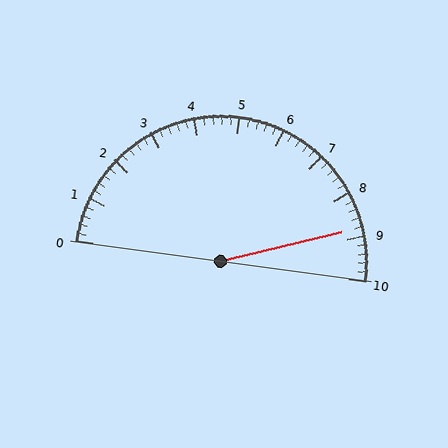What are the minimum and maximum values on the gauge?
The gauge ranges from 0 to 10.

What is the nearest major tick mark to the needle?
The nearest major tick mark is 9.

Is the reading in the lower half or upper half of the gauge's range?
The reading is in the upper half of the range (0 to 10).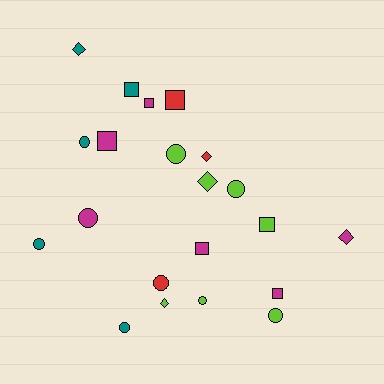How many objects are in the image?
There are 21 objects.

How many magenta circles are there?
There is 1 magenta circle.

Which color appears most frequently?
Lime, with 7 objects.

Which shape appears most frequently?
Circle, with 9 objects.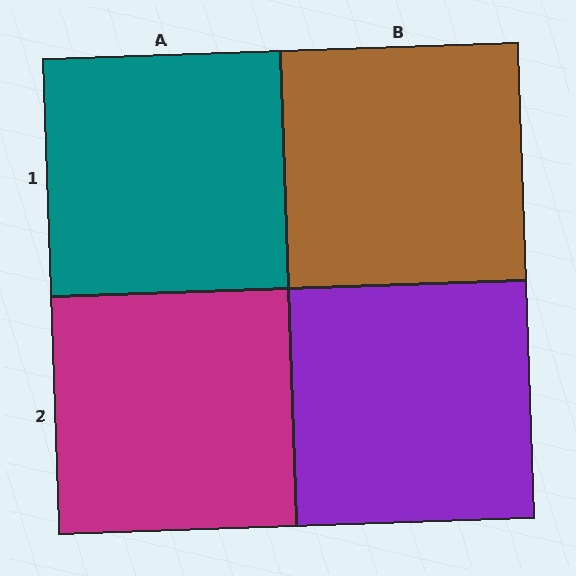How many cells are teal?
1 cell is teal.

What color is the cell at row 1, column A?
Teal.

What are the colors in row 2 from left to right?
Magenta, purple.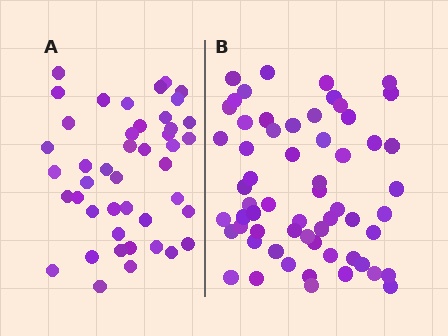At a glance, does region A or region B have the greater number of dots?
Region B (the right region) has more dots.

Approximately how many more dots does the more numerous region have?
Region B has approximately 15 more dots than region A.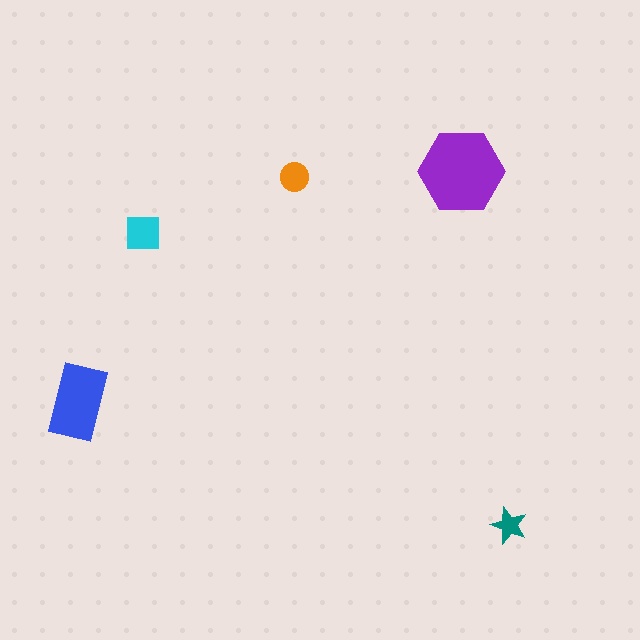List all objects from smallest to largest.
The teal star, the orange circle, the cyan square, the blue rectangle, the purple hexagon.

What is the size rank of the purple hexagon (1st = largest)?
1st.